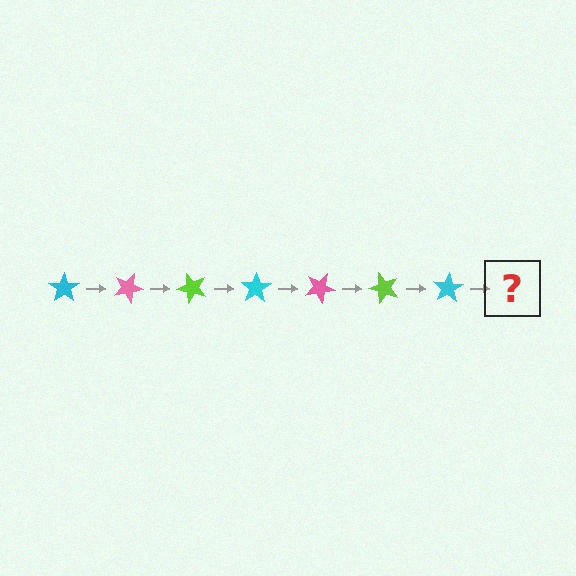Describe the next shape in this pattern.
It should be a pink star, rotated 175 degrees from the start.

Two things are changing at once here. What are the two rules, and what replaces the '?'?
The two rules are that it rotates 25 degrees each step and the color cycles through cyan, pink, and lime. The '?' should be a pink star, rotated 175 degrees from the start.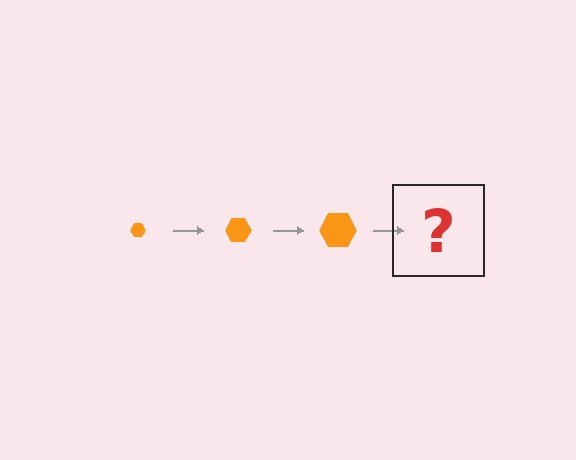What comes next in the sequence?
The next element should be an orange hexagon, larger than the previous one.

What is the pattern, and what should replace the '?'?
The pattern is that the hexagon gets progressively larger each step. The '?' should be an orange hexagon, larger than the previous one.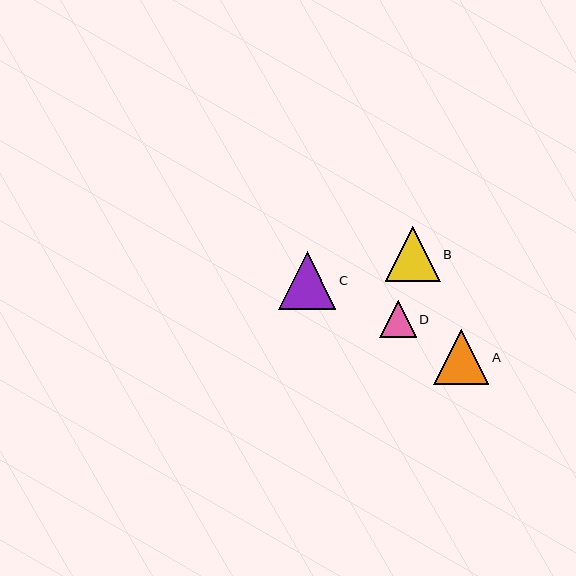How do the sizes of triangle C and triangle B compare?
Triangle C and triangle B are approximately the same size.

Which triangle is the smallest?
Triangle D is the smallest with a size of approximately 37 pixels.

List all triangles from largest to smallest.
From largest to smallest: C, A, B, D.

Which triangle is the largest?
Triangle C is the largest with a size of approximately 57 pixels.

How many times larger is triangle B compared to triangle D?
Triangle B is approximately 1.5 times the size of triangle D.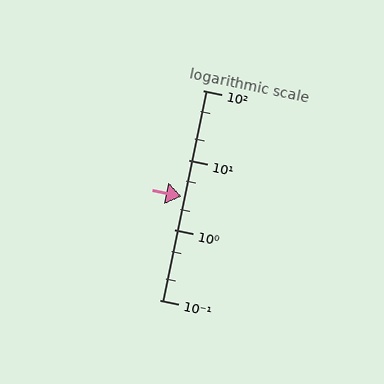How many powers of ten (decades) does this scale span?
The scale spans 3 decades, from 0.1 to 100.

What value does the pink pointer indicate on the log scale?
The pointer indicates approximately 3.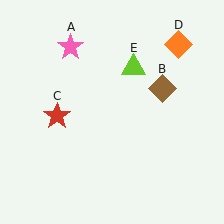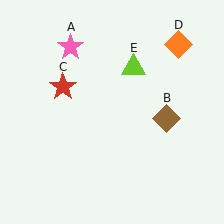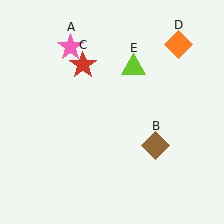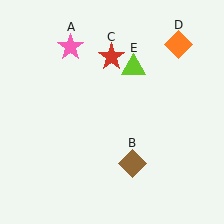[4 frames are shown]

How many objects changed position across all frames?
2 objects changed position: brown diamond (object B), red star (object C).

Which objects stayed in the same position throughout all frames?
Pink star (object A) and orange diamond (object D) and lime triangle (object E) remained stationary.